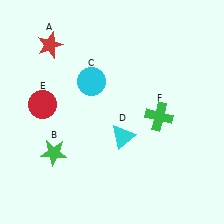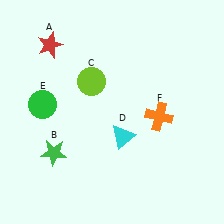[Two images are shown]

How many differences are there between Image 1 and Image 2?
There are 3 differences between the two images.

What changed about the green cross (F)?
In Image 1, F is green. In Image 2, it changed to orange.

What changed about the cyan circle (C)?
In Image 1, C is cyan. In Image 2, it changed to lime.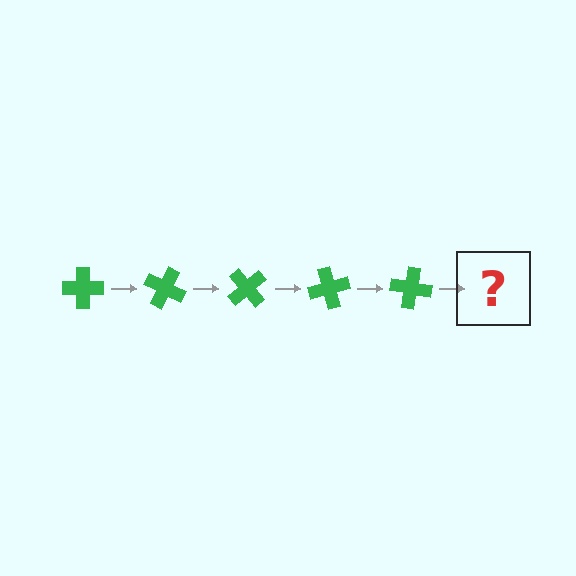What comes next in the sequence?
The next element should be a green cross rotated 125 degrees.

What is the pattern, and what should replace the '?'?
The pattern is that the cross rotates 25 degrees each step. The '?' should be a green cross rotated 125 degrees.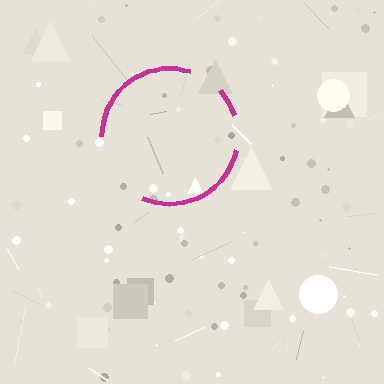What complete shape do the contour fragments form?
The contour fragments form a circle.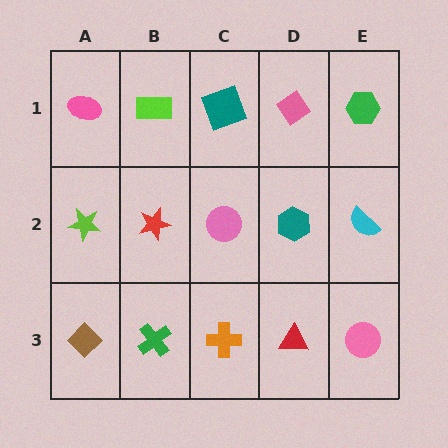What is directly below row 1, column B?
A red star.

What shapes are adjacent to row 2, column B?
A lime rectangle (row 1, column B), a green cross (row 3, column B), a lime star (row 2, column A), a pink circle (row 2, column C).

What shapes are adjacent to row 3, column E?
A cyan semicircle (row 2, column E), a red triangle (row 3, column D).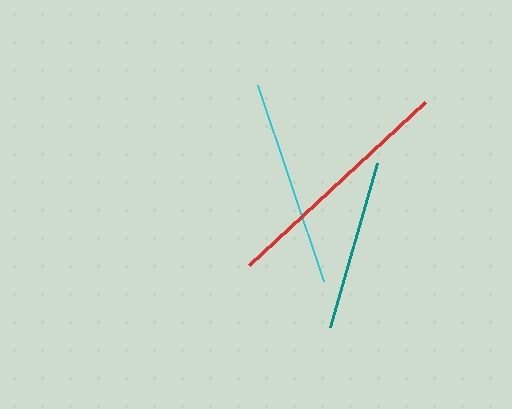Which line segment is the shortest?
The teal line is the shortest at approximately 171 pixels.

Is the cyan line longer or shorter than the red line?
The red line is longer than the cyan line.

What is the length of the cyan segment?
The cyan segment is approximately 206 pixels long.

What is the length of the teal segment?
The teal segment is approximately 171 pixels long.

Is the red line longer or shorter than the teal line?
The red line is longer than the teal line.